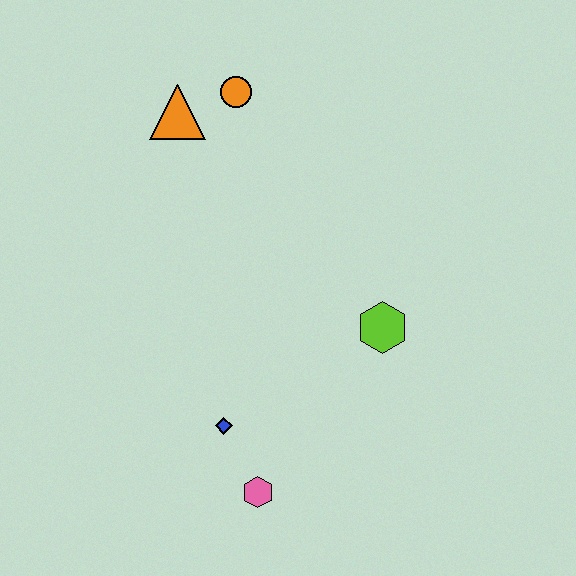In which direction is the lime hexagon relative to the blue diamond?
The lime hexagon is to the right of the blue diamond.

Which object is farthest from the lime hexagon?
The orange triangle is farthest from the lime hexagon.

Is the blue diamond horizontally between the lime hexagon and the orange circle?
No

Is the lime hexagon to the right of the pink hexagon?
Yes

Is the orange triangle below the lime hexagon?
No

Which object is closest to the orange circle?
The orange triangle is closest to the orange circle.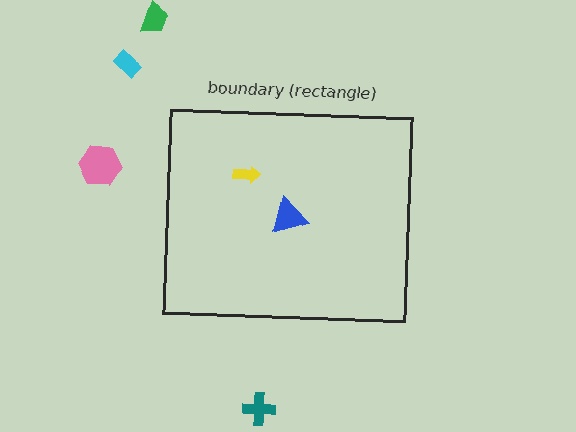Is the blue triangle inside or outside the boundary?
Inside.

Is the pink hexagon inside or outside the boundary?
Outside.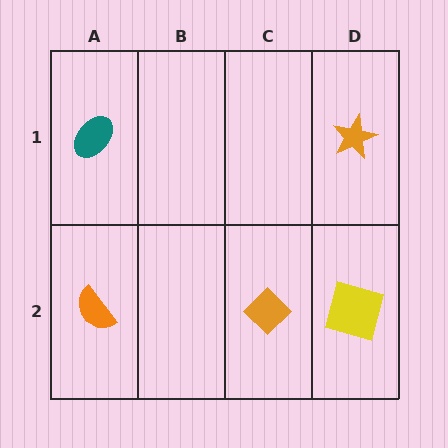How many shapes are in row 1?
2 shapes.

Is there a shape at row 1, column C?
No, that cell is empty.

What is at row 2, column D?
A yellow square.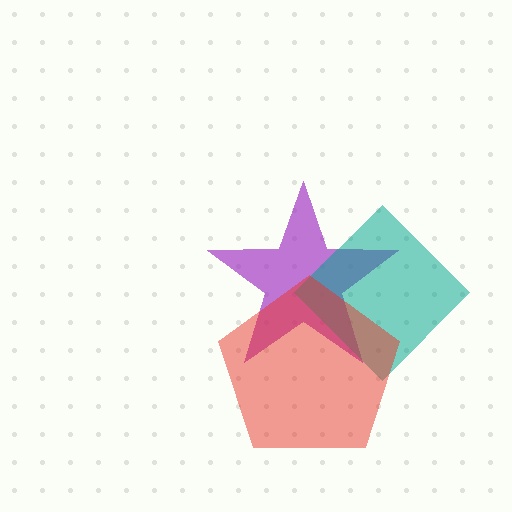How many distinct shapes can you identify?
There are 3 distinct shapes: a purple star, a teal diamond, a red pentagon.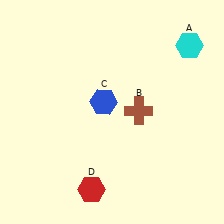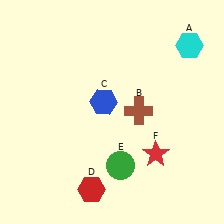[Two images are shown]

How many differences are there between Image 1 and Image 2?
There are 2 differences between the two images.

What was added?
A green circle (E), a red star (F) were added in Image 2.